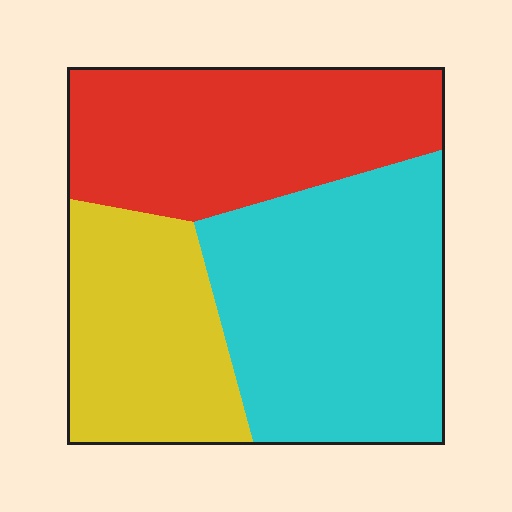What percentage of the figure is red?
Red takes up between a third and a half of the figure.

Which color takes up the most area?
Cyan, at roughly 40%.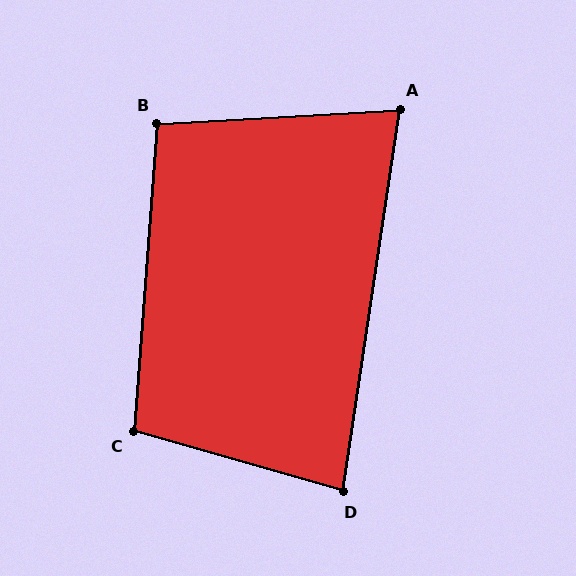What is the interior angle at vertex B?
Approximately 97 degrees (obtuse).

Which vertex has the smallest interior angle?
A, at approximately 78 degrees.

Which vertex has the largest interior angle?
C, at approximately 102 degrees.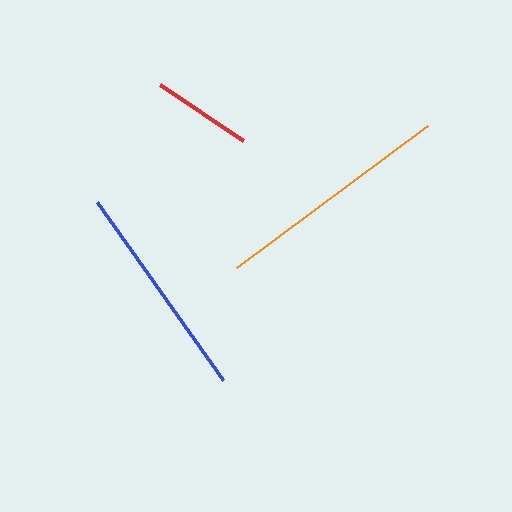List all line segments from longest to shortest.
From longest to shortest: orange, blue, red.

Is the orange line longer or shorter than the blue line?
The orange line is longer than the blue line.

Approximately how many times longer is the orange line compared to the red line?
The orange line is approximately 2.4 times the length of the red line.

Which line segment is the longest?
The orange line is the longest at approximately 238 pixels.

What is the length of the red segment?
The red segment is approximately 100 pixels long.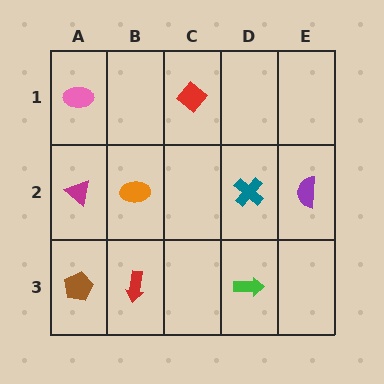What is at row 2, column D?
A teal cross.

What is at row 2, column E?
A purple semicircle.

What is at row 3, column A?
A brown pentagon.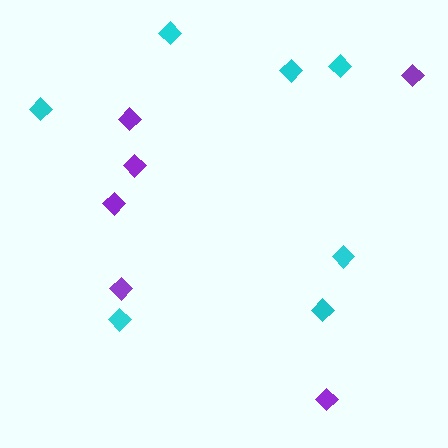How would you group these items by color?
There are 2 groups: one group of purple diamonds (6) and one group of cyan diamonds (7).